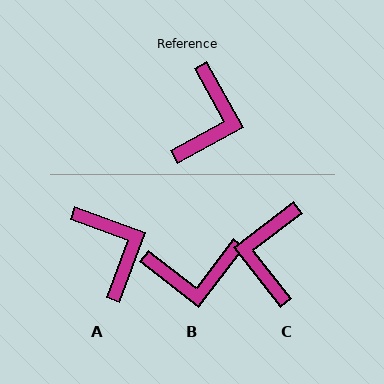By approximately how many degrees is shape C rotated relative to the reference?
Approximately 171 degrees clockwise.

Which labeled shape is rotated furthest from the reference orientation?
C, about 171 degrees away.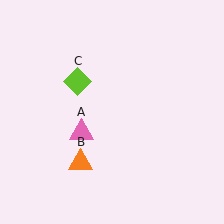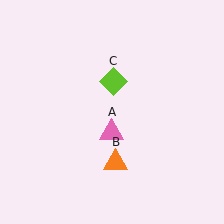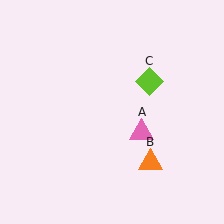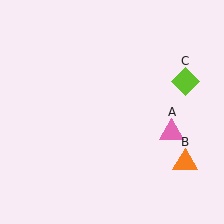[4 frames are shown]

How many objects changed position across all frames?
3 objects changed position: pink triangle (object A), orange triangle (object B), lime diamond (object C).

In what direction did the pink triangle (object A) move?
The pink triangle (object A) moved right.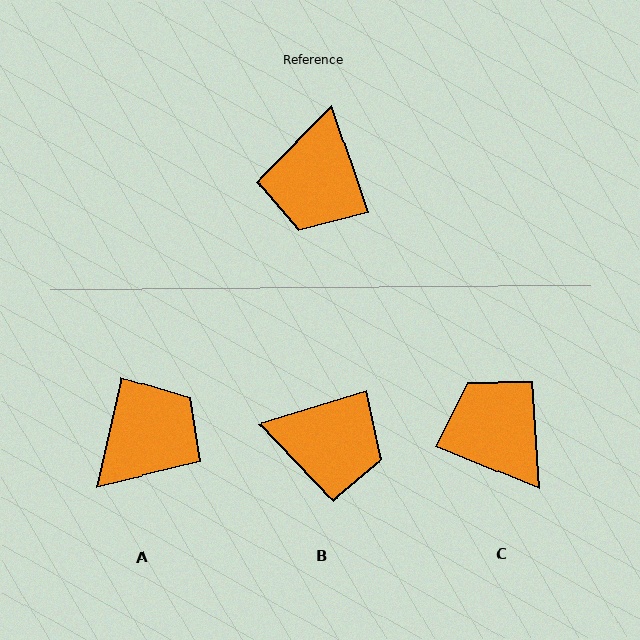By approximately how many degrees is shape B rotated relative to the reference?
Approximately 88 degrees counter-clockwise.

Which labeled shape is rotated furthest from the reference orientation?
A, about 148 degrees away.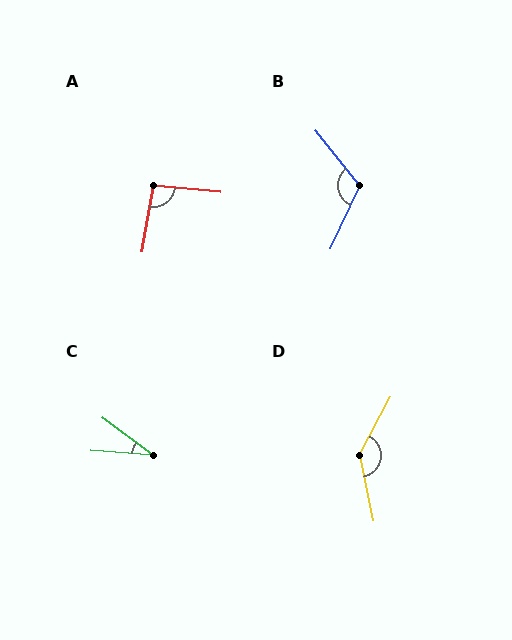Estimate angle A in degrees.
Approximately 94 degrees.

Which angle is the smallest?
C, at approximately 33 degrees.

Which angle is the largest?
D, at approximately 140 degrees.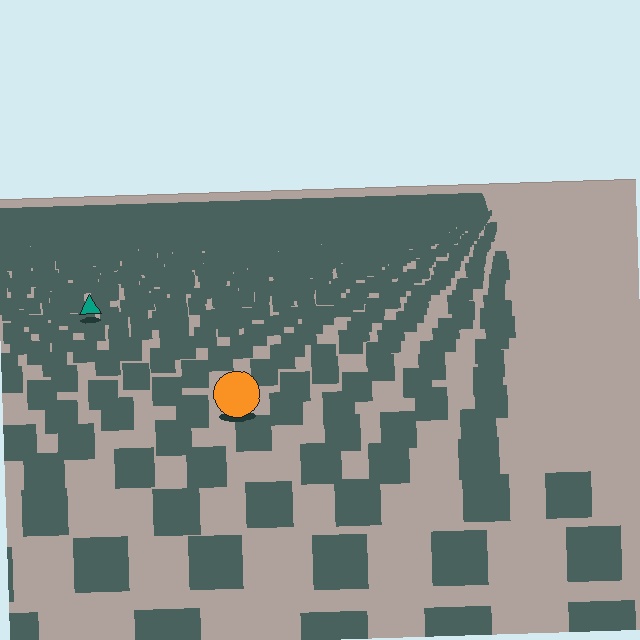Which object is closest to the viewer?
The orange circle is closest. The texture marks near it are larger and more spread out.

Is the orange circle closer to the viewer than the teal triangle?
Yes. The orange circle is closer — you can tell from the texture gradient: the ground texture is coarser near it.